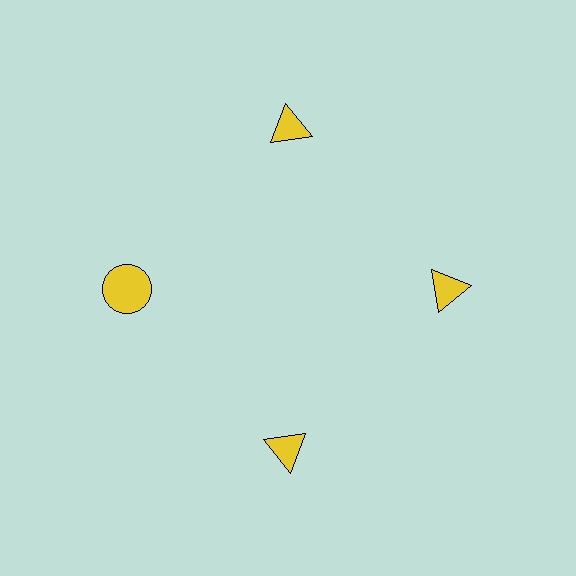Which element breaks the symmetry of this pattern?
The yellow circle at roughly the 9 o'clock position breaks the symmetry. All other shapes are yellow triangles.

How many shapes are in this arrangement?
There are 4 shapes arranged in a ring pattern.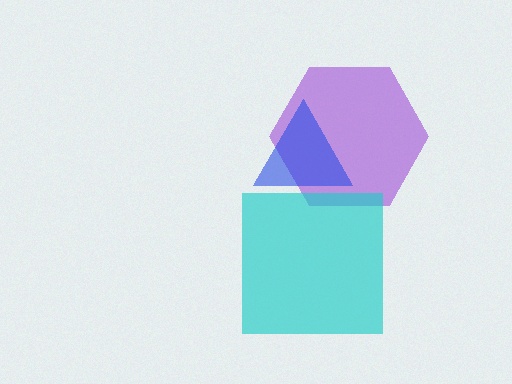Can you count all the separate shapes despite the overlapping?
Yes, there are 3 separate shapes.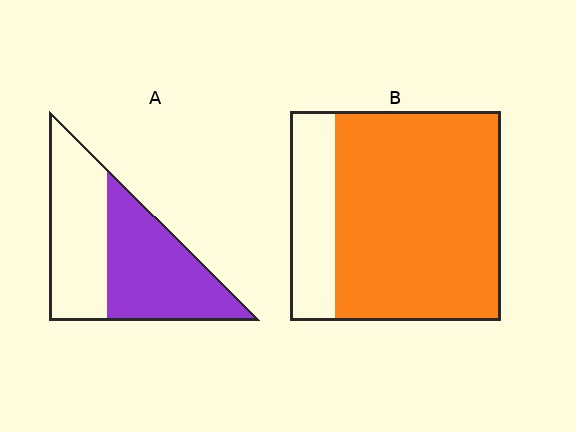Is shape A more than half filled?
Roughly half.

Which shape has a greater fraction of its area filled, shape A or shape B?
Shape B.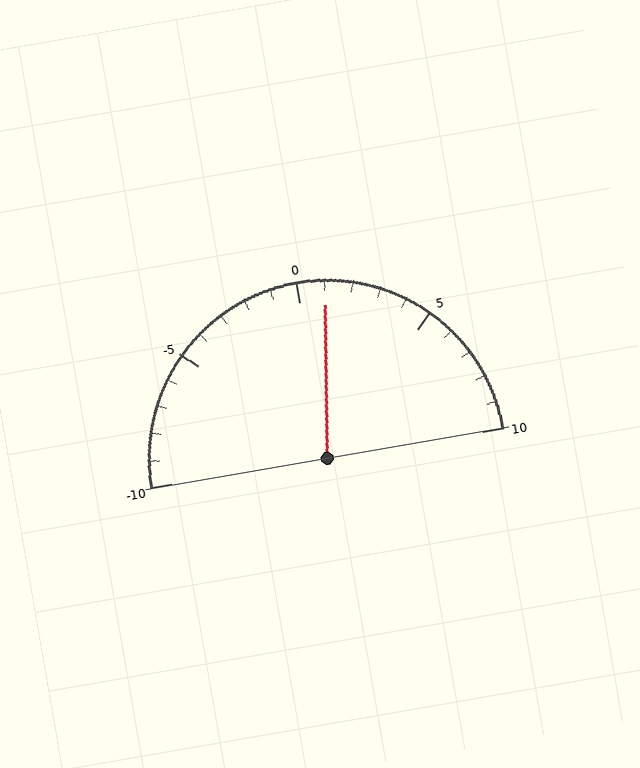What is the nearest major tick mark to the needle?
The nearest major tick mark is 0.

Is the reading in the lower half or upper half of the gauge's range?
The reading is in the upper half of the range (-10 to 10).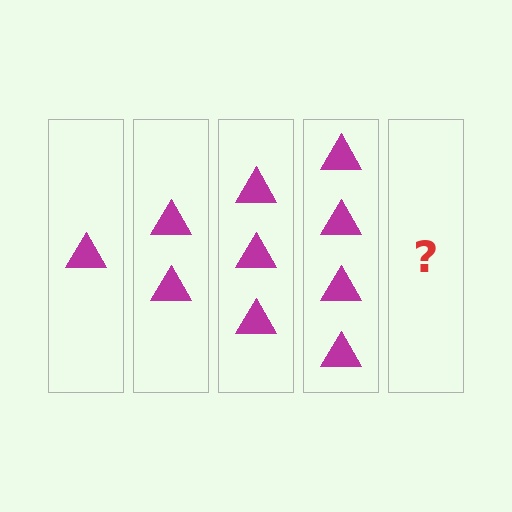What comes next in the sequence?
The next element should be 5 triangles.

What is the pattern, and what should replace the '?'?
The pattern is that each step adds one more triangle. The '?' should be 5 triangles.